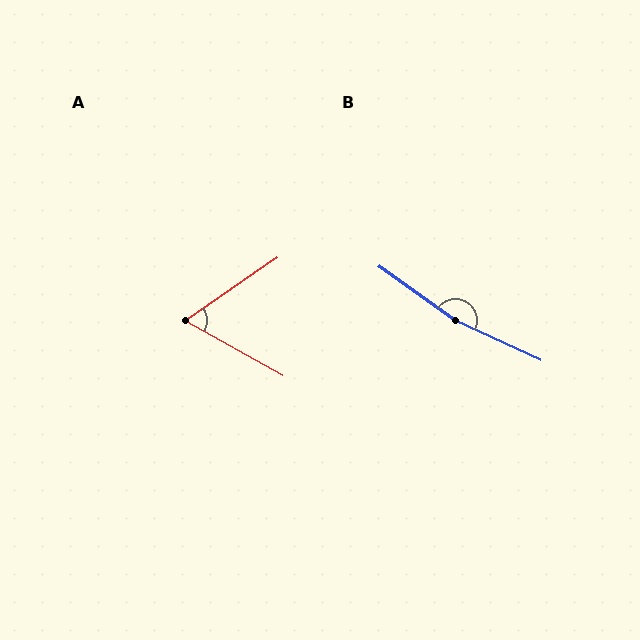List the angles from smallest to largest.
A (64°), B (170°).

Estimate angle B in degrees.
Approximately 170 degrees.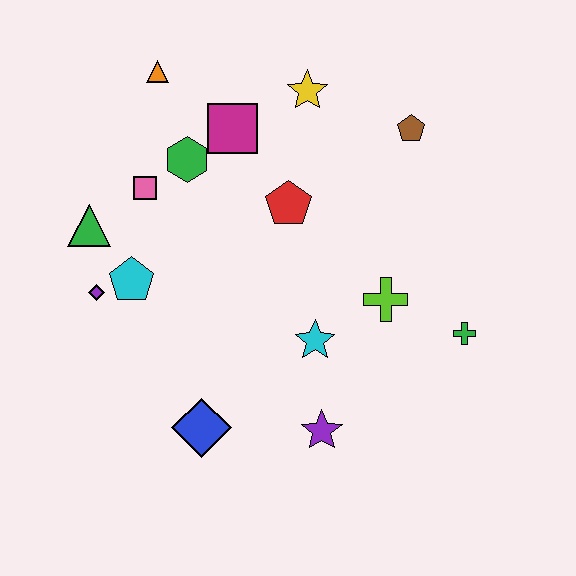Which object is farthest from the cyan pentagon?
The green cross is farthest from the cyan pentagon.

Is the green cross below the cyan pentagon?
Yes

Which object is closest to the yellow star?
The magenta square is closest to the yellow star.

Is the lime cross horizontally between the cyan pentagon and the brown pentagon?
Yes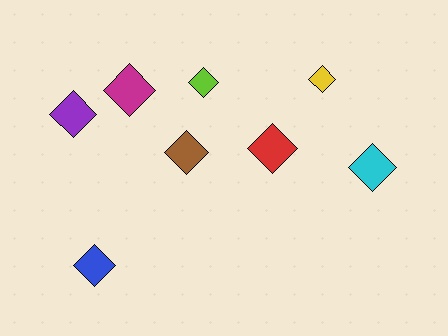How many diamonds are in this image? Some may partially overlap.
There are 8 diamonds.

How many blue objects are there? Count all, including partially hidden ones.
There is 1 blue object.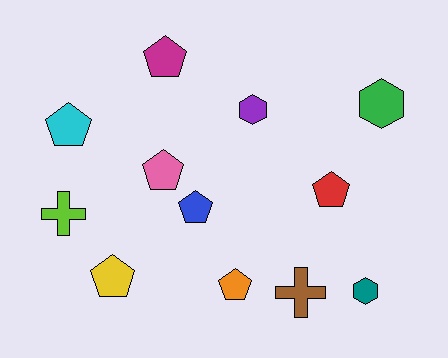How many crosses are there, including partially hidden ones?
There are 2 crosses.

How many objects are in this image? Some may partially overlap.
There are 12 objects.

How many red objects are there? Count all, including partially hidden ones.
There is 1 red object.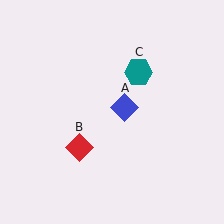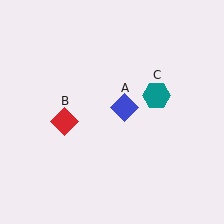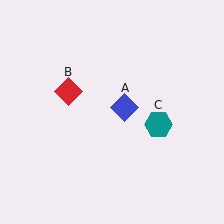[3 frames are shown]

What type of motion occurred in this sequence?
The red diamond (object B), teal hexagon (object C) rotated clockwise around the center of the scene.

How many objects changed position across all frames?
2 objects changed position: red diamond (object B), teal hexagon (object C).